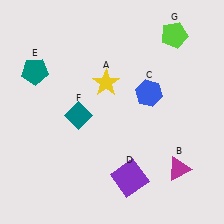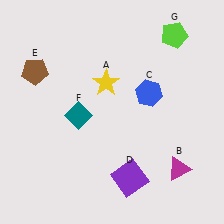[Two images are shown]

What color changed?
The pentagon (E) changed from teal in Image 1 to brown in Image 2.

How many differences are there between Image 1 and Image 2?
There is 1 difference between the two images.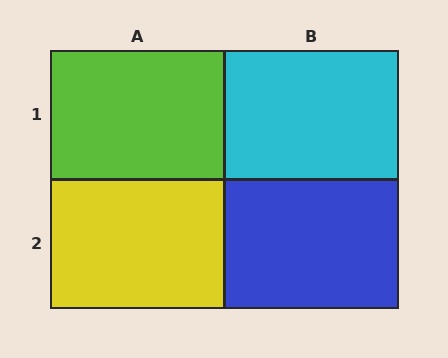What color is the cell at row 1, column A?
Lime.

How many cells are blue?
1 cell is blue.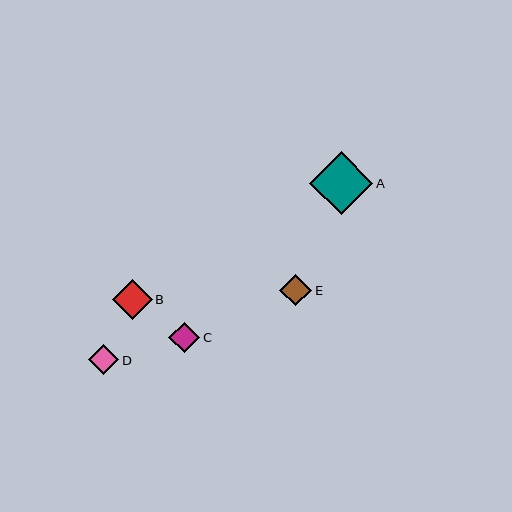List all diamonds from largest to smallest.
From largest to smallest: A, B, E, C, D.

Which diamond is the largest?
Diamond A is the largest with a size of approximately 63 pixels.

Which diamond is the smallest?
Diamond D is the smallest with a size of approximately 30 pixels.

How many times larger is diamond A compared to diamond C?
Diamond A is approximately 2.0 times the size of diamond C.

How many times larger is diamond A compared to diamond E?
Diamond A is approximately 2.0 times the size of diamond E.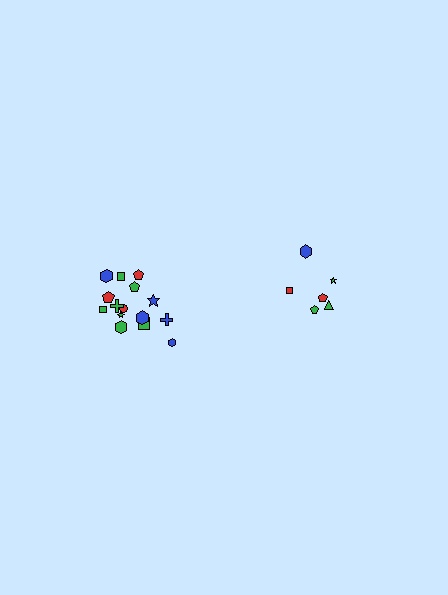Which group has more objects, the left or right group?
The left group.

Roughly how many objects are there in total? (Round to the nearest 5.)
Roughly 20 objects in total.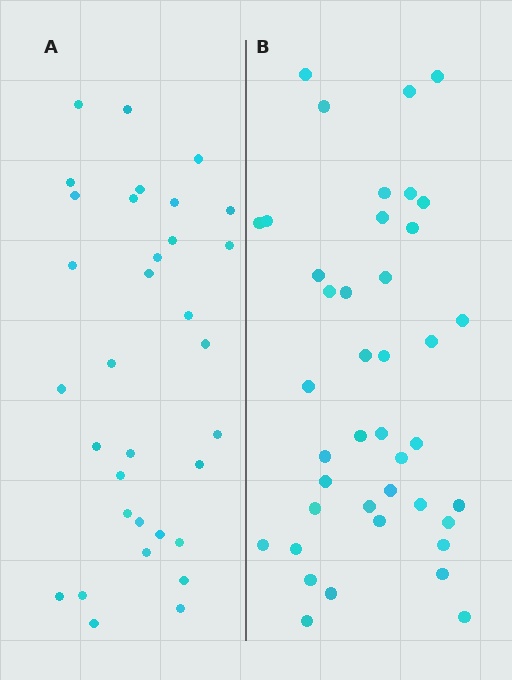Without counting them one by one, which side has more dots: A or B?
Region B (the right region) has more dots.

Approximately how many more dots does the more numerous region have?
Region B has roughly 8 or so more dots than region A.